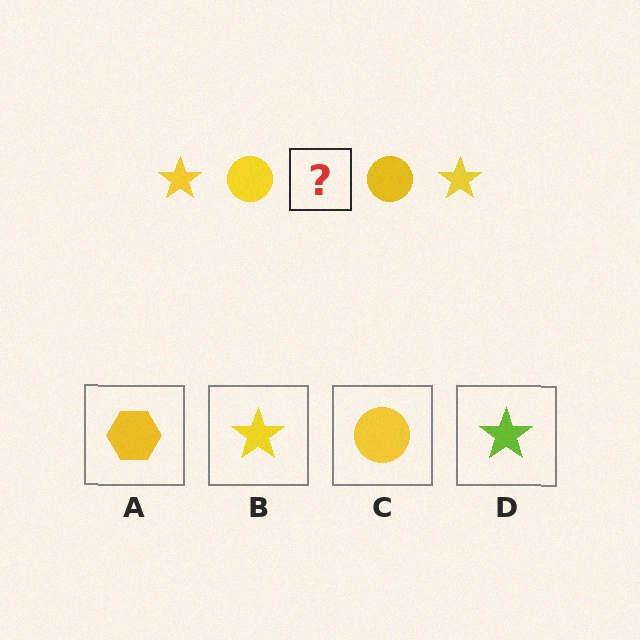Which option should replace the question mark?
Option B.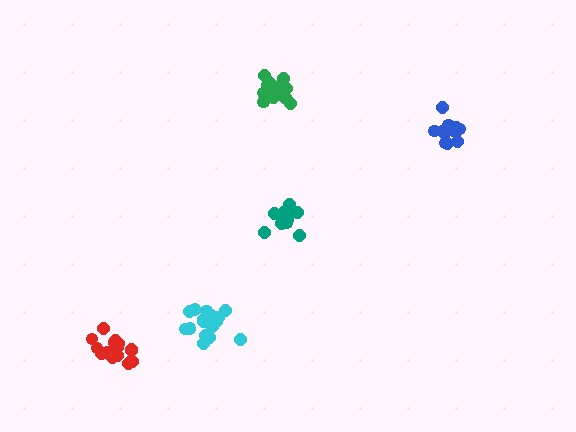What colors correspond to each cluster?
The clusters are colored: teal, cyan, green, blue, red.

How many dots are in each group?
Group 1: 11 dots, Group 2: 17 dots, Group 3: 16 dots, Group 4: 13 dots, Group 5: 17 dots (74 total).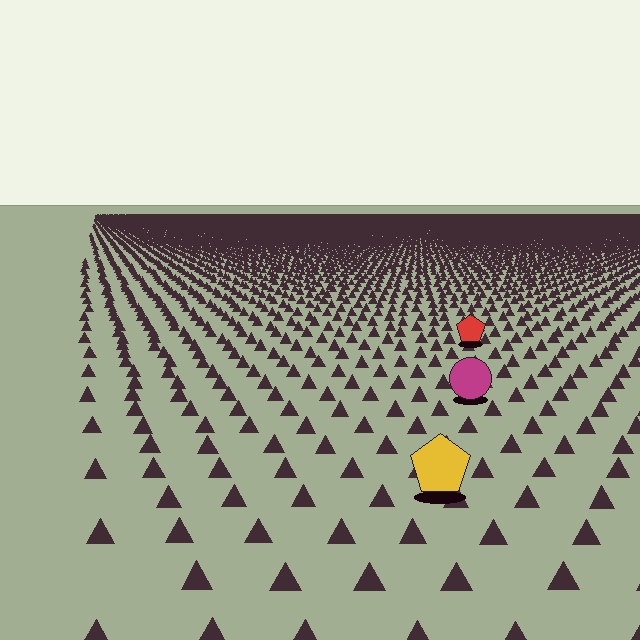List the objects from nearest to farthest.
From nearest to farthest: the yellow pentagon, the magenta circle, the red pentagon.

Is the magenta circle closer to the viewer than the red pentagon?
Yes. The magenta circle is closer — you can tell from the texture gradient: the ground texture is coarser near it.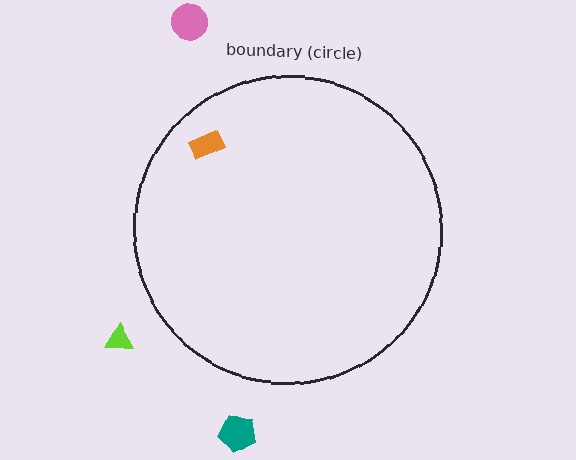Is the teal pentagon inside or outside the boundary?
Outside.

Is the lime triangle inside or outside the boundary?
Outside.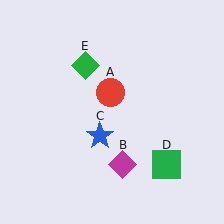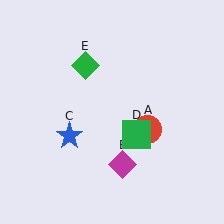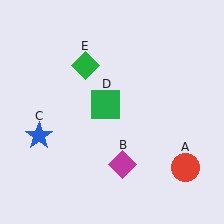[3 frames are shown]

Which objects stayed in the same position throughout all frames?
Magenta diamond (object B) and green diamond (object E) remained stationary.